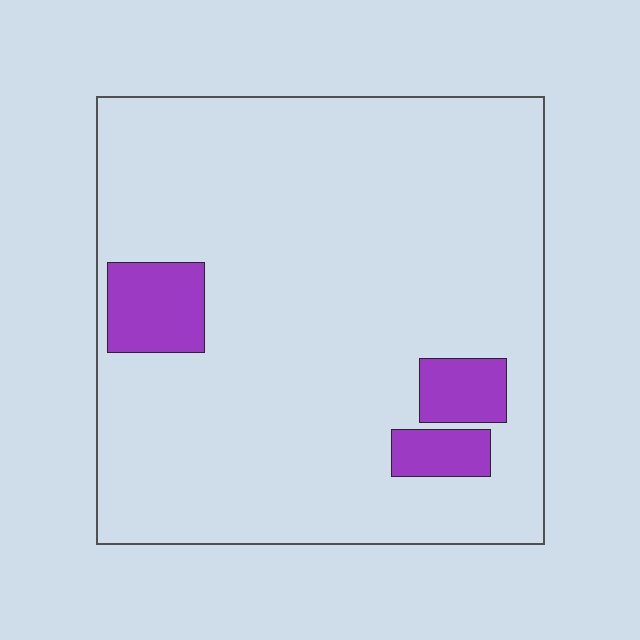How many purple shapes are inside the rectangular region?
3.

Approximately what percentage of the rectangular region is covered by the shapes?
Approximately 10%.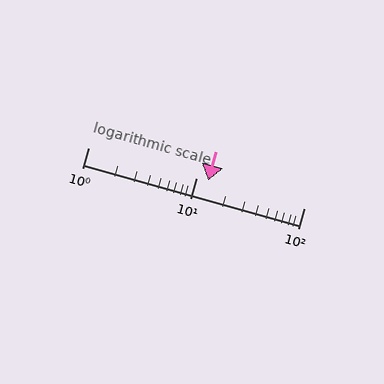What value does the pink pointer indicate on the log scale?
The pointer indicates approximately 13.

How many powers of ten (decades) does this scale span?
The scale spans 2 decades, from 1 to 100.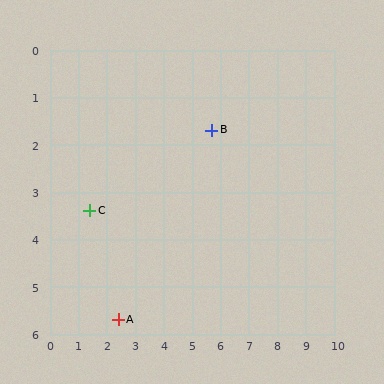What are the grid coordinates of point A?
Point A is at approximately (2.4, 5.7).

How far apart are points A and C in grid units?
Points A and C are about 2.5 grid units apart.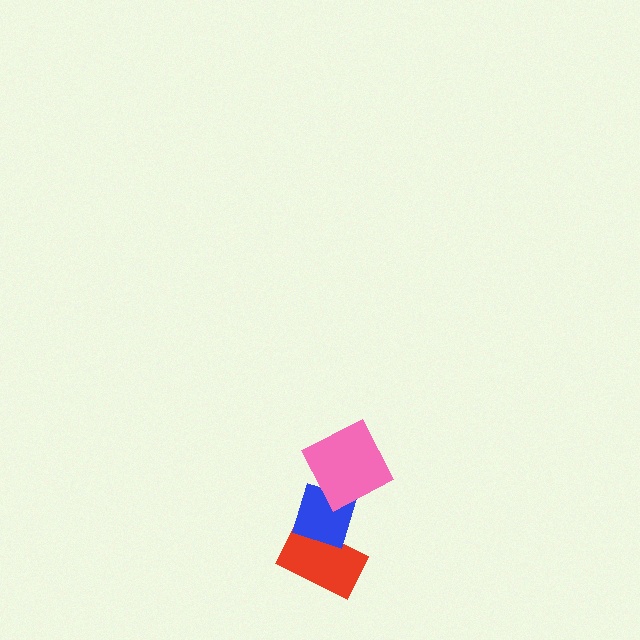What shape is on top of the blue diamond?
The pink square is on top of the blue diamond.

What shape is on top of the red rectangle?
The blue diamond is on top of the red rectangle.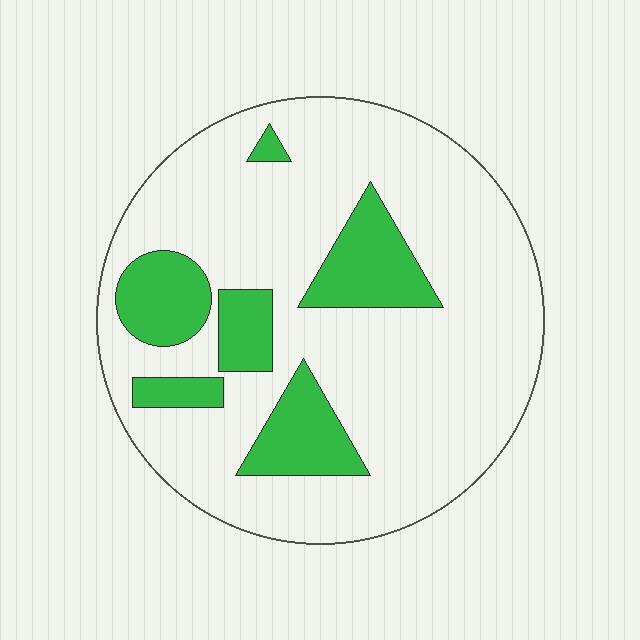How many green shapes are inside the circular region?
6.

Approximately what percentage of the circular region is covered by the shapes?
Approximately 20%.